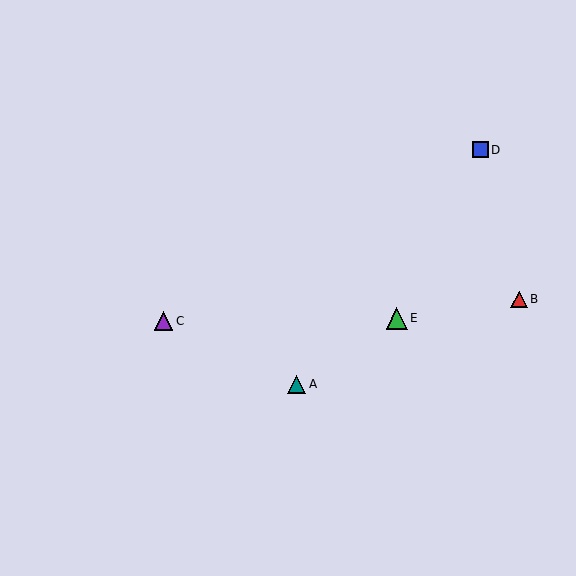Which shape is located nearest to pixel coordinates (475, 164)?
The blue square (labeled D) at (480, 150) is nearest to that location.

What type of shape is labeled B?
Shape B is a red triangle.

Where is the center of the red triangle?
The center of the red triangle is at (519, 299).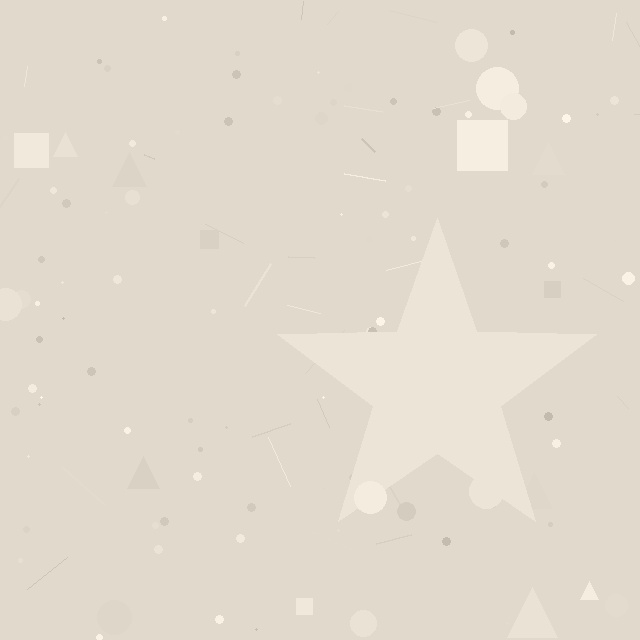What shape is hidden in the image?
A star is hidden in the image.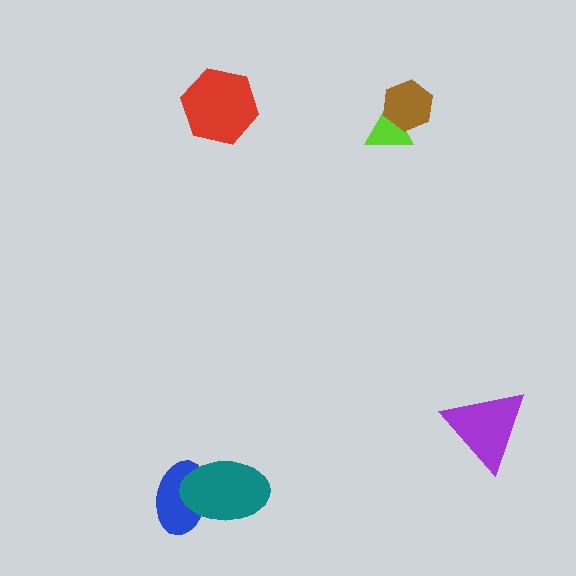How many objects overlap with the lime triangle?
1 object overlaps with the lime triangle.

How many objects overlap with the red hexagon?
0 objects overlap with the red hexagon.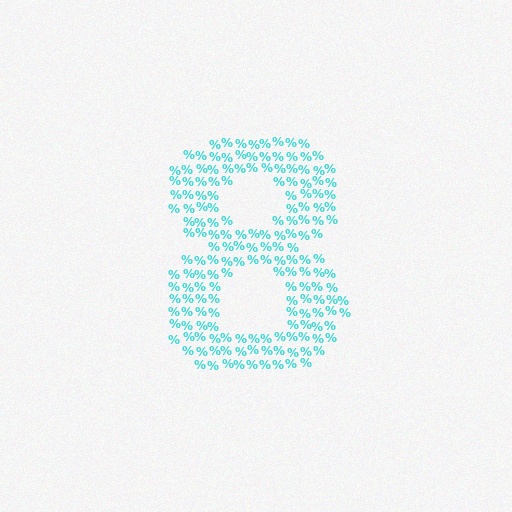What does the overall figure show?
The overall figure shows the digit 8.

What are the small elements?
The small elements are percent signs.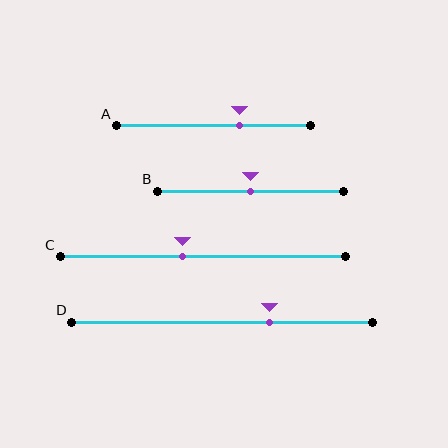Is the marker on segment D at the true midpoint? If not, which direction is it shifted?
No, the marker on segment D is shifted to the right by about 16% of the segment length.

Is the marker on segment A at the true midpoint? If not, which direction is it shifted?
No, the marker on segment A is shifted to the right by about 14% of the segment length.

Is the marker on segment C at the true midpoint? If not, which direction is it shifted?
No, the marker on segment C is shifted to the left by about 7% of the segment length.